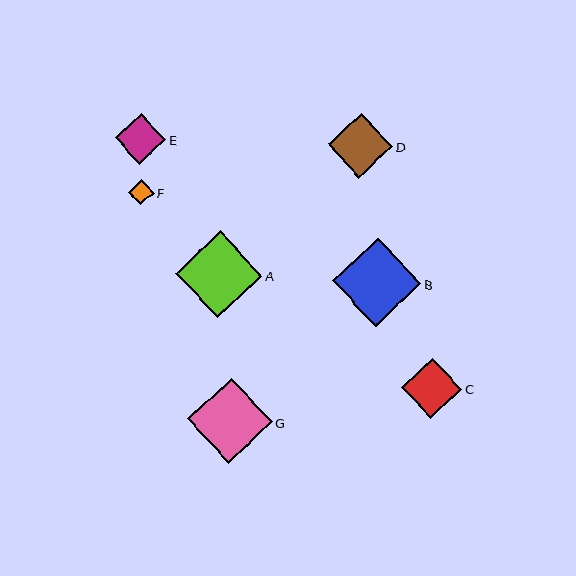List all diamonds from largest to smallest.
From largest to smallest: B, A, G, D, C, E, F.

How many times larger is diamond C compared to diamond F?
Diamond C is approximately 2.4 times the size of diamond F.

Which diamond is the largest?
Diamond B is the largest with a size of approximately 88 pixels.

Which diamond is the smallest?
Diamond F is the smallest with a size of approximately 25 pixels.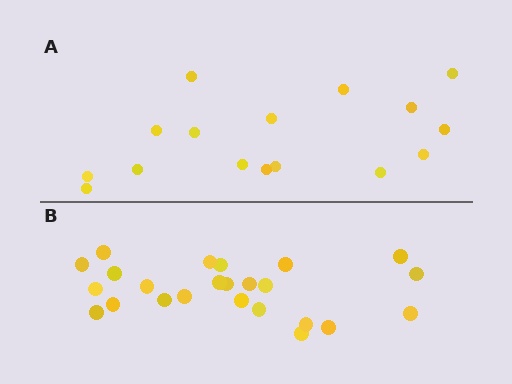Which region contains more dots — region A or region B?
Region B (the bottom region) has more dots.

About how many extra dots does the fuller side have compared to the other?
Region B has roughly 8 or so more dots than region A.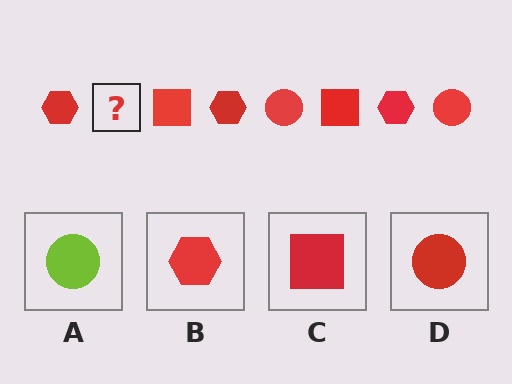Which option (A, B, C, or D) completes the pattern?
D.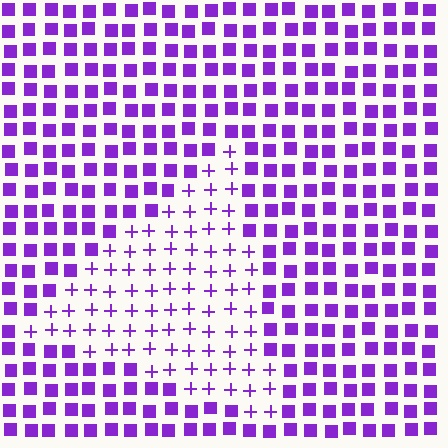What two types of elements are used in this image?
The image uses plus signs inside the triangle region and squares outside it.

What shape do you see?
I see a triangle.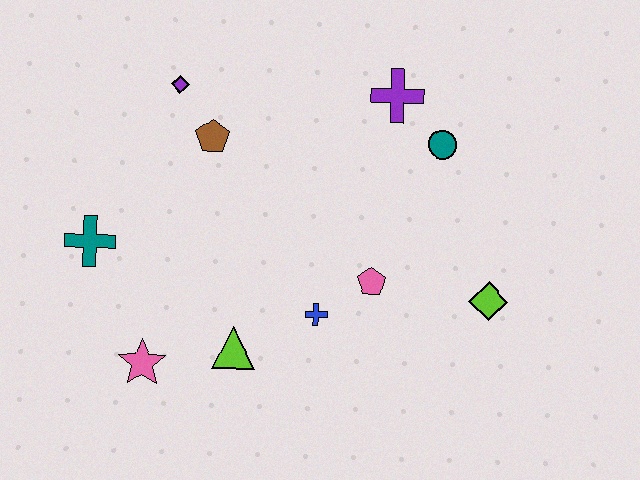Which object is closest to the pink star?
The lime triangle is closest to the pink star.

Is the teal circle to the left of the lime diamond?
Yes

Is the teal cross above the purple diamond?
No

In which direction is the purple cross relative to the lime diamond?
The purple cross is above the lime diamond.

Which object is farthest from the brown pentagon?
The lime diamond is farthest from the brown pentagon.